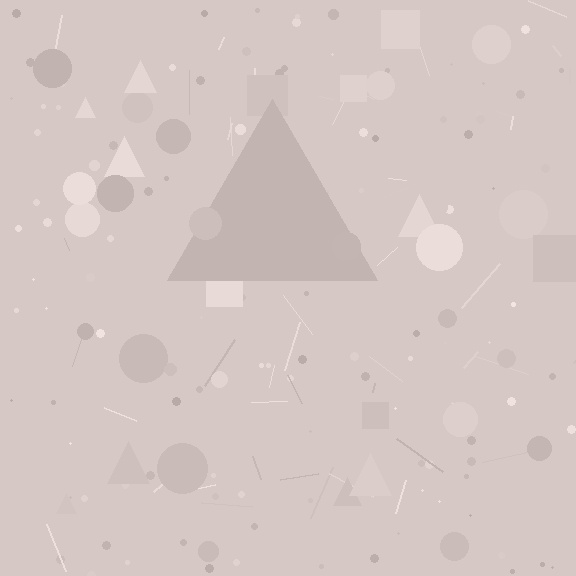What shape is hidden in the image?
A triangle is hidden in the image.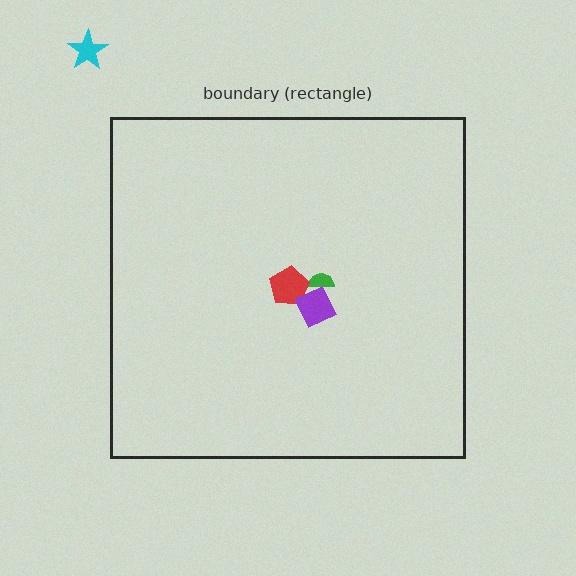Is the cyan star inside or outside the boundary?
Outside.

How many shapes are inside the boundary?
3 inside, 1 outside.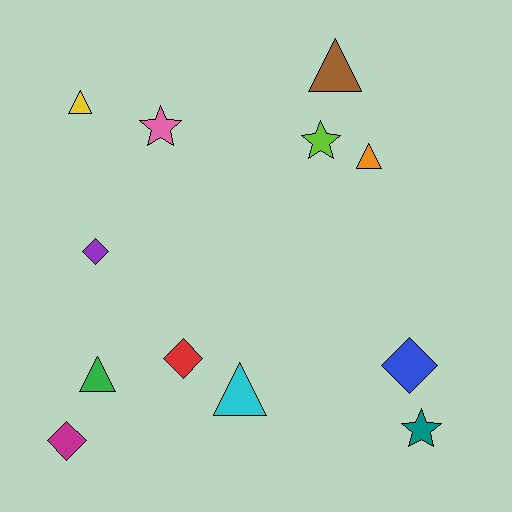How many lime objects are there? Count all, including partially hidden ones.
There is 1 lime object.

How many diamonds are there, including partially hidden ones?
There are 4 diamonds.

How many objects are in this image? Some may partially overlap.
There are 12 objects.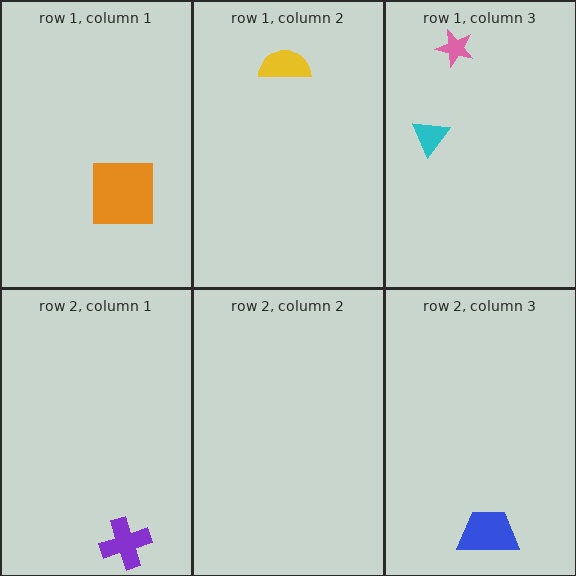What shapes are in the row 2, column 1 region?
The purple cross.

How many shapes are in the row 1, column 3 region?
2.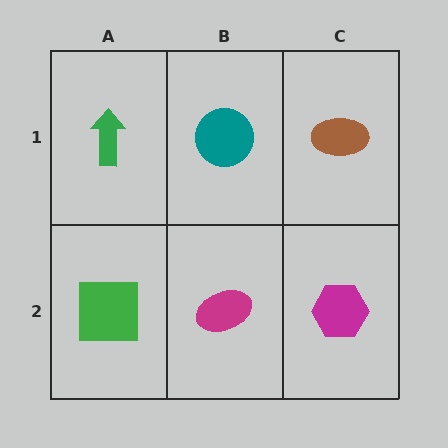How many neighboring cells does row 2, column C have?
2.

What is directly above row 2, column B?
A teal circle.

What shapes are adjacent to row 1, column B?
A magenta ellipse (row 2, column B), a green arrow (row 1, column A), a brown ellipse (row 1, column C).